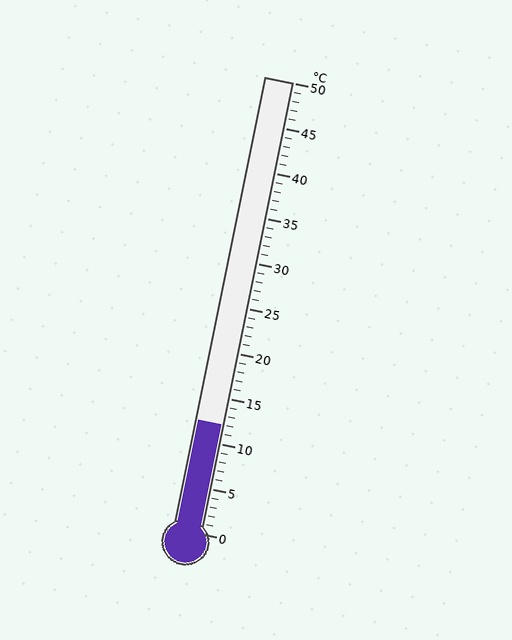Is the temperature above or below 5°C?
The temperature is above 5°C.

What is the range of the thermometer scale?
The thermometer scale ranges from 0°C to 50°C.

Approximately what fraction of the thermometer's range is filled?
The thermometer is filled to approximately 25% of its range.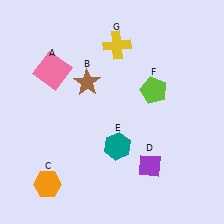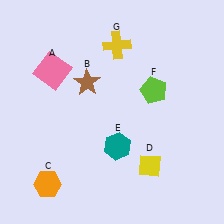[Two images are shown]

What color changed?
The diamond (D) changed from purple in Image 1 to yellow in Image 2.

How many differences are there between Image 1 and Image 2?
There is 1 difference between the two images.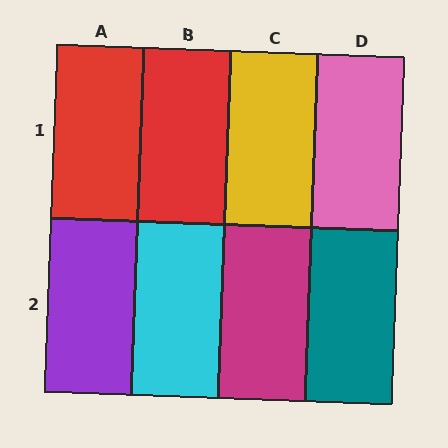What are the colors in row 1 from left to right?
Red, red, yellow, pink.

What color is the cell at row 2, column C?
Magenta.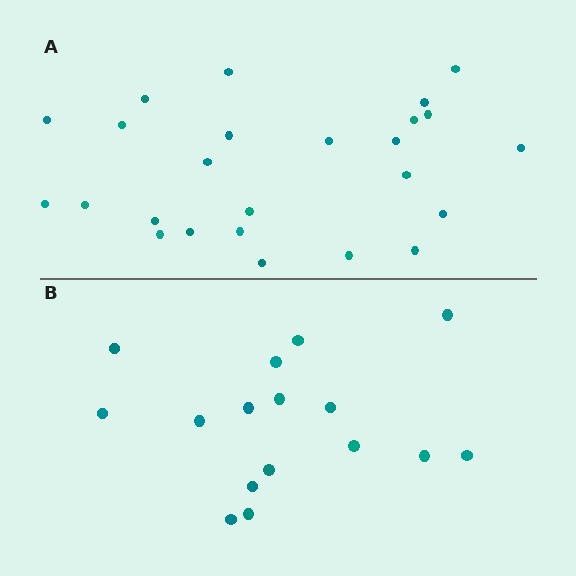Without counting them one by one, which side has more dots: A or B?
Region A (the top region) has more dots.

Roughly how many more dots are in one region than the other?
Region A has roughly 8 or so more dots than region B.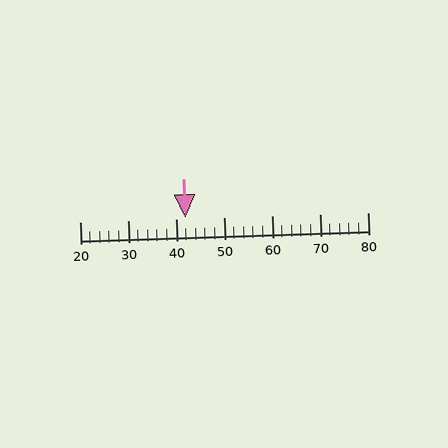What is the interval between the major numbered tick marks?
The major tick marks are spaced 10 units apart.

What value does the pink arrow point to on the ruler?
The pink arrow points to approximately 42.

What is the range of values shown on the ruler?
The ruler shows values from 20 to 80.